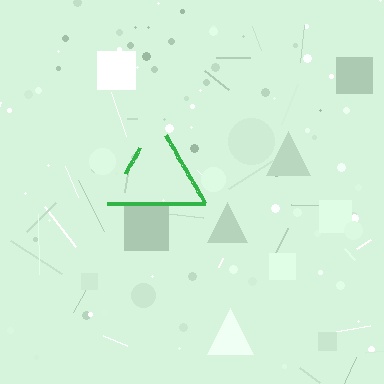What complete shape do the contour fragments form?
The contour fragments form a triangle.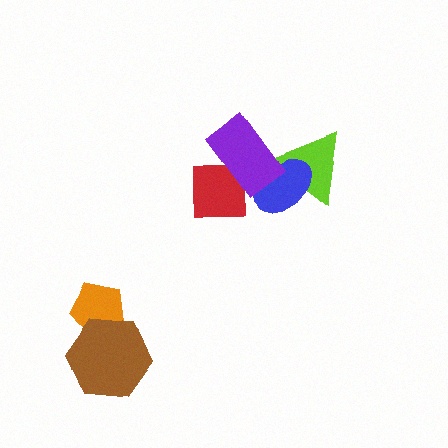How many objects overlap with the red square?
1 object overlaps with the red square.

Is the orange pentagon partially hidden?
Yes, it is partially covered by another shape.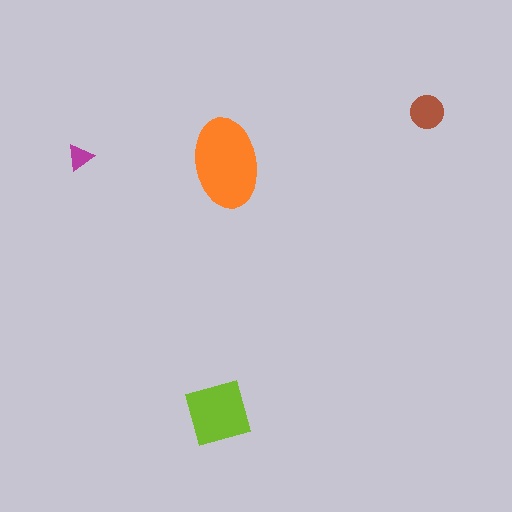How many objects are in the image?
There are 4 objects in the image.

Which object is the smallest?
The magenta triangle.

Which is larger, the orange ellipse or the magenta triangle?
The orange ellipse.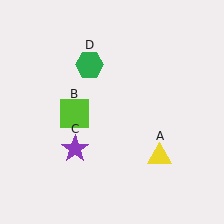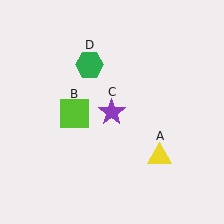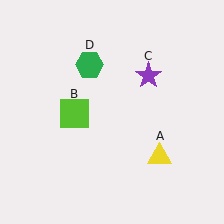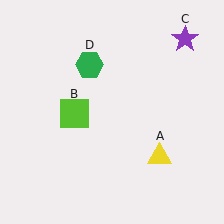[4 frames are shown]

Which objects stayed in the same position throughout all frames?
Yellow triangle (object A) and lime square (object B) and green hexagon (object D) remained stationary.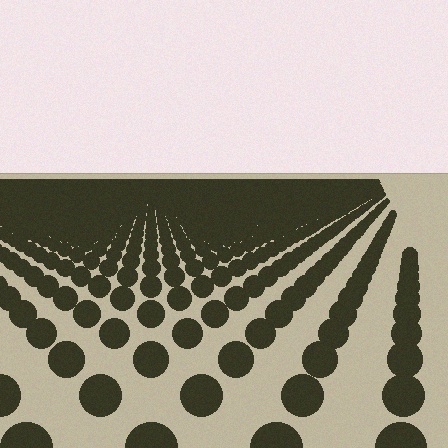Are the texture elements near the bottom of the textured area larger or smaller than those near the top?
Larger. Near the bottom, elements are closer to the viewer and appear at a bigger on-screen size.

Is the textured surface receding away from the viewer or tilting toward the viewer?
The surface is receding away from the viewer. Texture elements get smaller and denser toward the top.